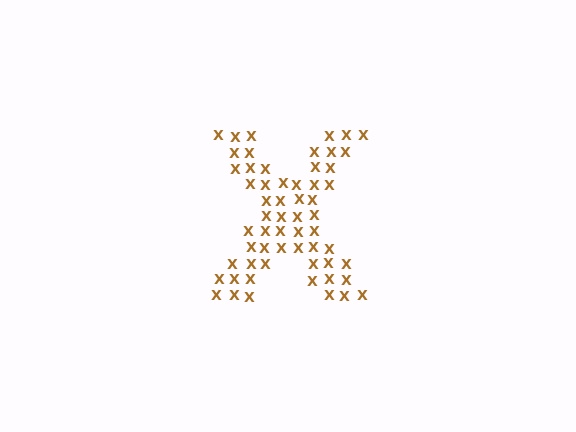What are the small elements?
The small elements are letter X's.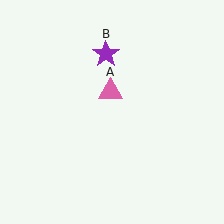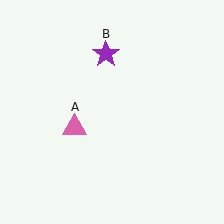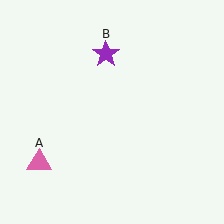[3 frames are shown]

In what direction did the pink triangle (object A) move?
The pink triangle (object A) moved down and to the left.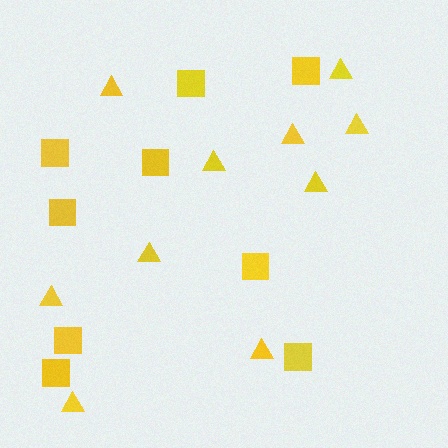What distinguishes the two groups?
There are 2 groups: one group of triangles (10) and one group of squares (9).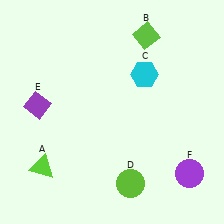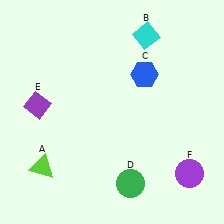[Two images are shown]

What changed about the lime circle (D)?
In Image 1, D is lime. In Image 2, it changed to green.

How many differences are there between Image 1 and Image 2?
There are 3 differences between the two images.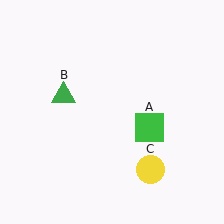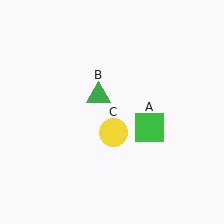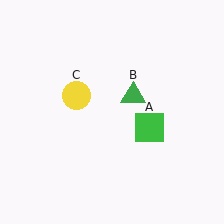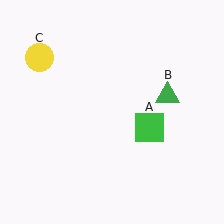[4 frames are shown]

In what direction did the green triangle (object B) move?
The green triangle (object B) moved right.